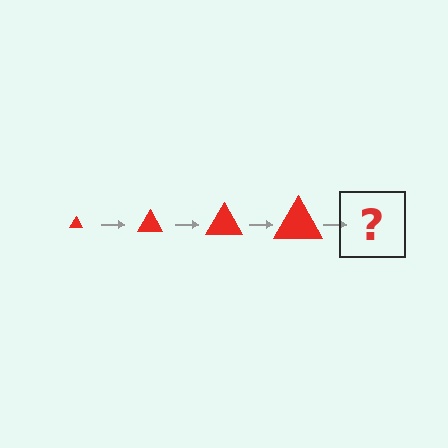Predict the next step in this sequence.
The next step is a red triangle, larger than the previous one.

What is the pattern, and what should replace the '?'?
The pattern is that the triangle gets progressively larger each step. The '?' should be a red triangle, larger than the previous one.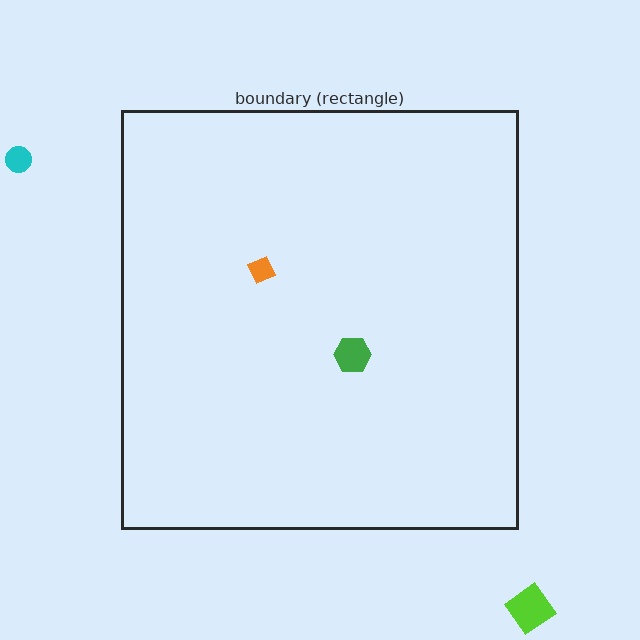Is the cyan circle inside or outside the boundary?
Outside.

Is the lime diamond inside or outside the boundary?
Outside.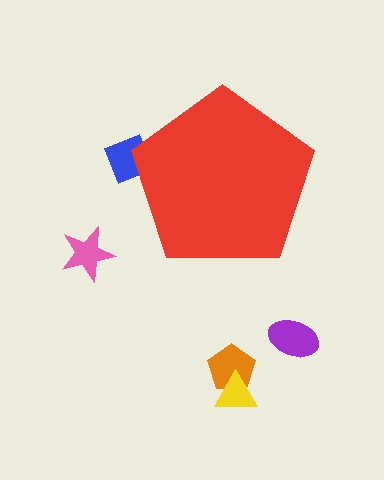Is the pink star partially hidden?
No, the pink star is fully visible.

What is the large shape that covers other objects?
A red pentagon.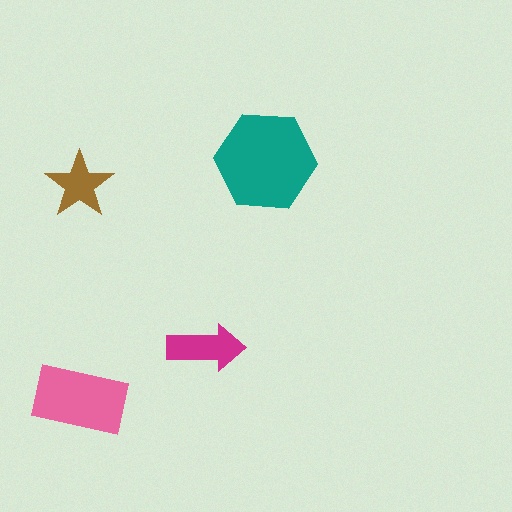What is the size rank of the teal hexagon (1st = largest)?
1st.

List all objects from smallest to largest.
The brown star, the magenta arrow, the pink rectangle, the teal hexagon.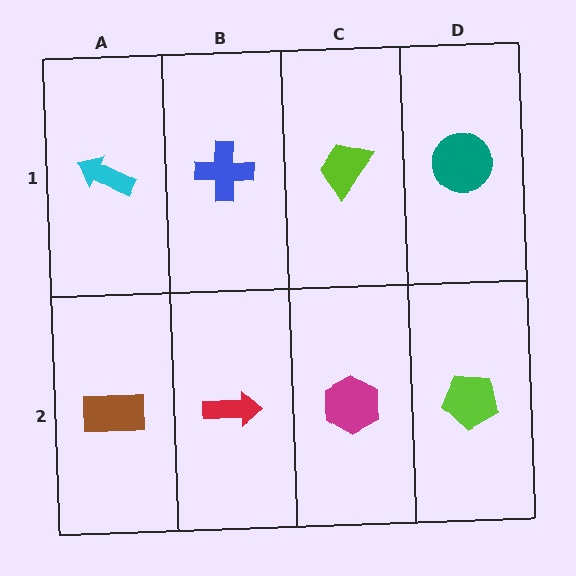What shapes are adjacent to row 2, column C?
A lime trapezoid (row 1, column C), a red arrow (row 2, column B), a lime pentagon (row 2, column D).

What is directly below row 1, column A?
A brown rectangle.